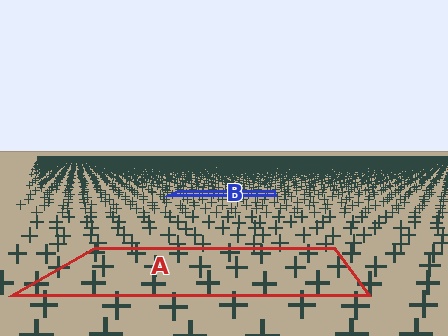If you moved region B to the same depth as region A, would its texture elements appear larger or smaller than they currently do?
They would appear larger. At a closer depth, the same texture elements are projected at a bigger on-screen size.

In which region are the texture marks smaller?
The texture marks are smaller in region B, because it is farther away.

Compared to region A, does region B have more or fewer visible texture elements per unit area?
Region B has more texture elements per unit area — they are packed more densely because it is farther away.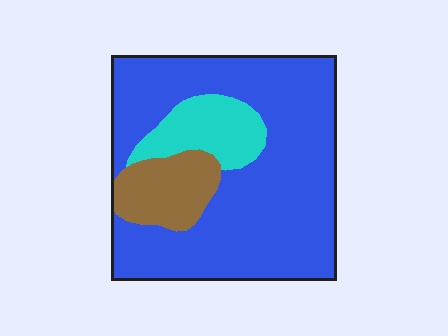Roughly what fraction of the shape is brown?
Brown takes up less than a quarter of the shape.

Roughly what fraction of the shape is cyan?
Cyan takes up about one eighth (1/8) of the shape.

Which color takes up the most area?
Blue, at roughly 75%.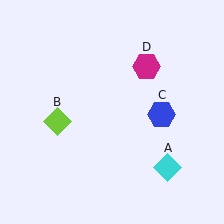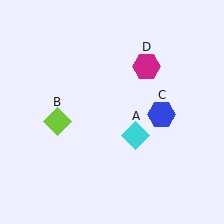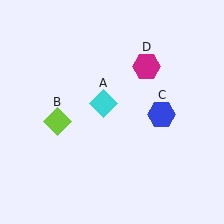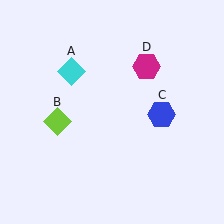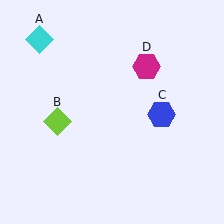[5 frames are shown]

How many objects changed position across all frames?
1 object changed position: cyan diamond (object A).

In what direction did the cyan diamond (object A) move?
The cyan diamond (object A) moved up and to the left.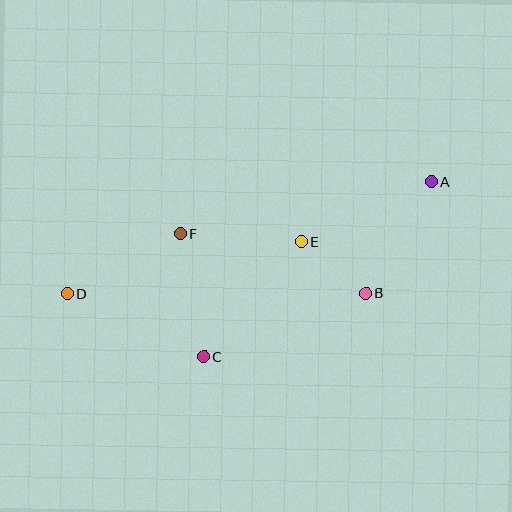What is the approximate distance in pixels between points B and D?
The distance between B and D is approximately 298 pixels.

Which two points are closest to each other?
Points B and E are closest to each other.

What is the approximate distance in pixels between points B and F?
The distance between B and F is approximately 195 pixels.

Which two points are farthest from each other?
Points A and D are farthest from each other.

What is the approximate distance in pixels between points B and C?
The distance between B and C is approximately 174 pixels.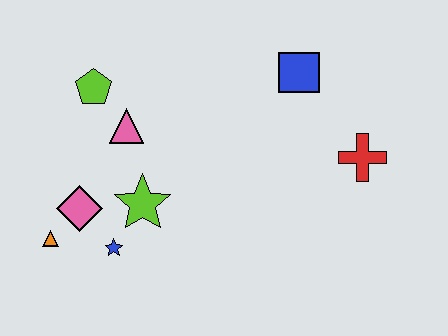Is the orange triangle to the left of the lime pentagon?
Yes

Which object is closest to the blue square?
The red cross is closest to the blue square.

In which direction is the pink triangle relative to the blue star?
The pink triangle is above the blue star.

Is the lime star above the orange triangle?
Yes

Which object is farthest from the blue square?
The orange triangle is farthest from the blue square.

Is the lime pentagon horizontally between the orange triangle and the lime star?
Yes